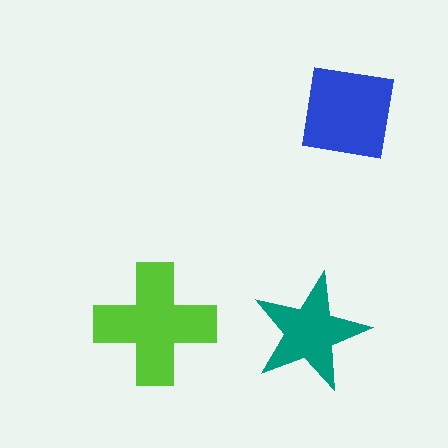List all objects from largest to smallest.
The lime cross, the blue square, the teal star.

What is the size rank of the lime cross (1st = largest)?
1st.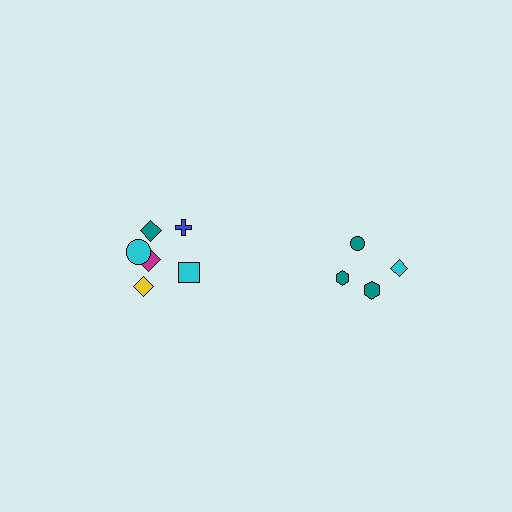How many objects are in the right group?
There are 4 objects.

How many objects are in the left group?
There are 6 objects.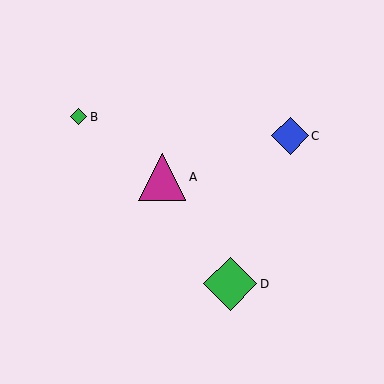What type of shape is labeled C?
Shape C is a blue diamond.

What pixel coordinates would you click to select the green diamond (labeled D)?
Click at (230, 284) to select the green diamond D.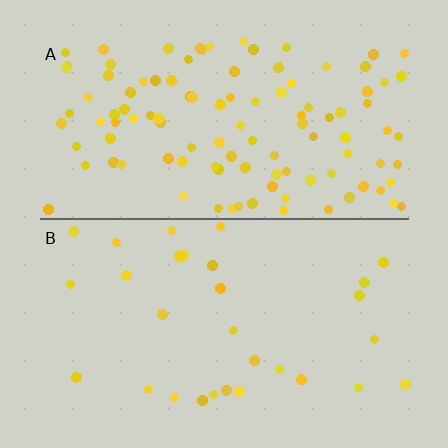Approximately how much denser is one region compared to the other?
Approximately 3.6× — region A over region B.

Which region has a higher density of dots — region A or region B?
A (the top).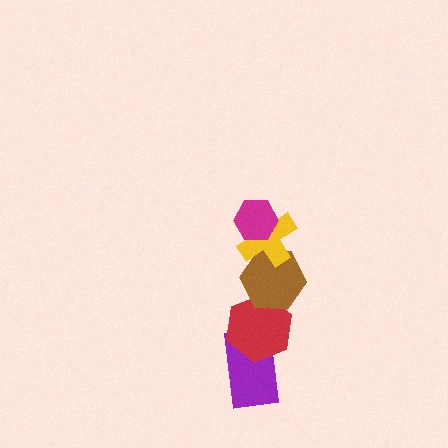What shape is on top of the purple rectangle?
The red hexagon is on top of the purple rectangle.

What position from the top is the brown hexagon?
The brown hexagon is 3rd from the top.